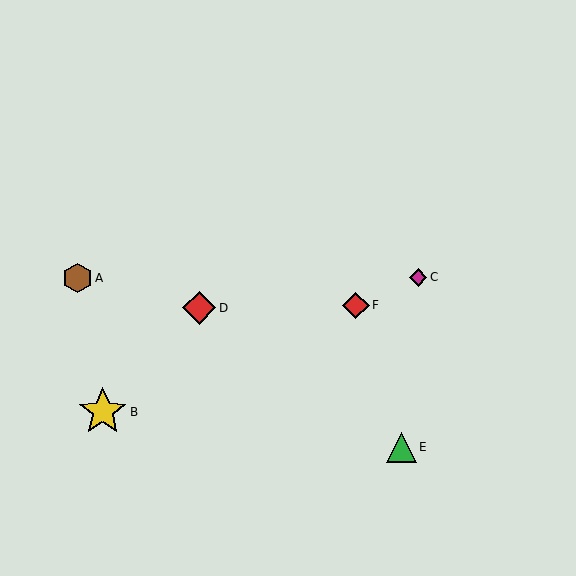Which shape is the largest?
The yellow star (labeled B) is the largest.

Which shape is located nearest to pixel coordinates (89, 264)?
The brown hexagon (labeled A) at (78, 278) is nearest to that location.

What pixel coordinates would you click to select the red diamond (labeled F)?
Click at (356, 305) to select the red diamond F.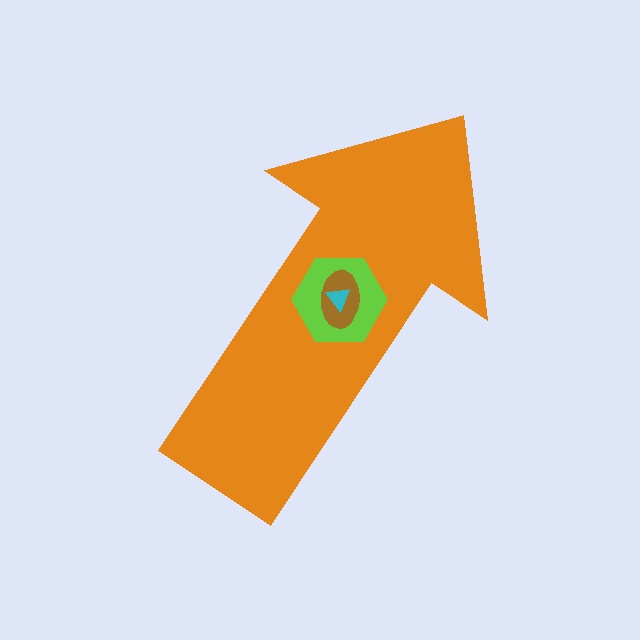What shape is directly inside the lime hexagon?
The brown ellipse.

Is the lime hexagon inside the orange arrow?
Yes.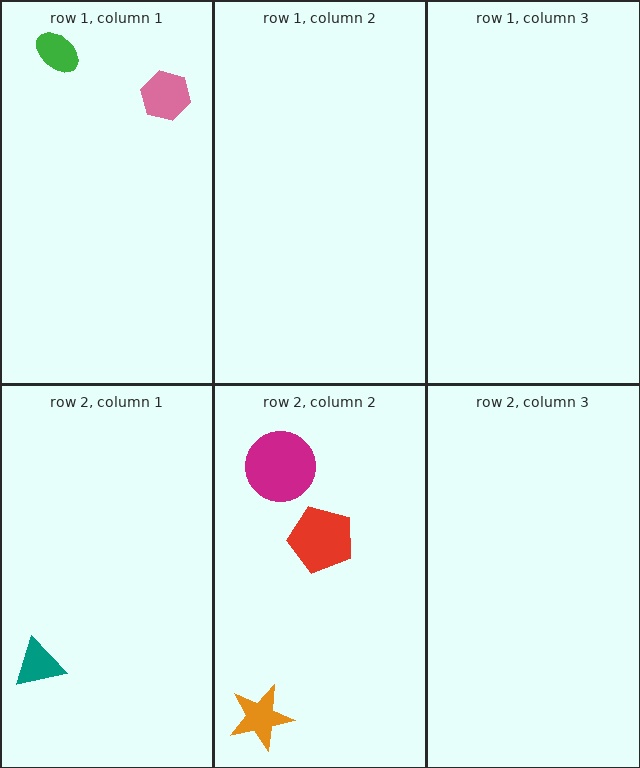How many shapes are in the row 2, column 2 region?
3.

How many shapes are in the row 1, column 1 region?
2.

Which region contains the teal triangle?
The row 2, column 1 region.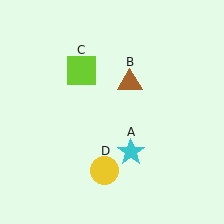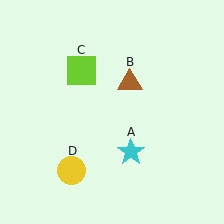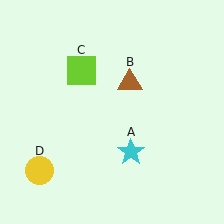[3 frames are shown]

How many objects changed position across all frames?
1 object changed position: yellow circle (object D).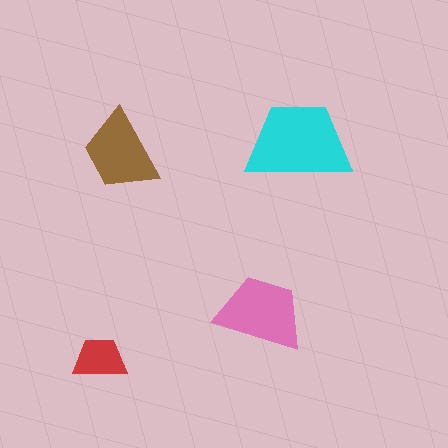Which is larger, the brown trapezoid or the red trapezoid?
The brown one.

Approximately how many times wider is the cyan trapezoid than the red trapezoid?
About 2 times wider.